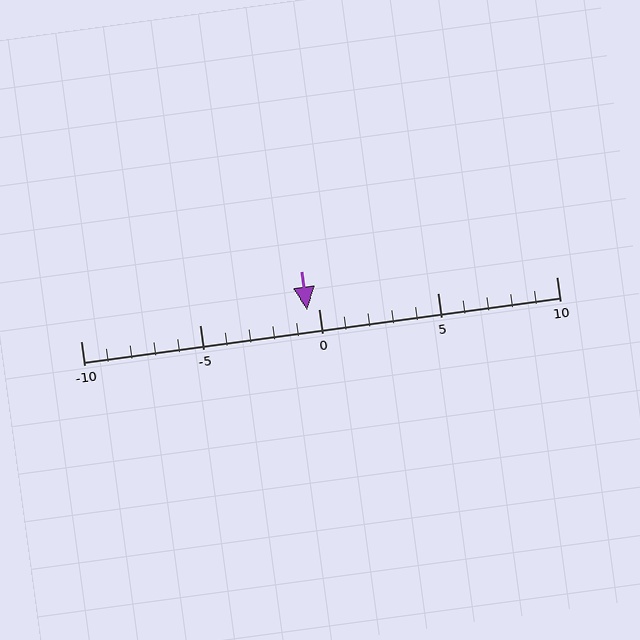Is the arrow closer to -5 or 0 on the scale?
The arrow is closer to 0.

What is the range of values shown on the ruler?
The ruler shows values from -10 to 10.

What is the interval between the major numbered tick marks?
The major tick marks are spaced 5 units apart.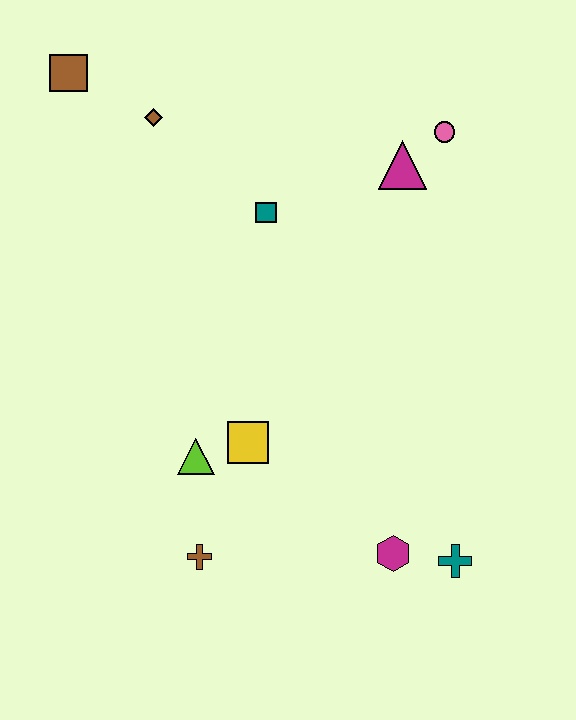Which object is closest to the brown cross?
The lime triangle is closest to the brown cross.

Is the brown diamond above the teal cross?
Yes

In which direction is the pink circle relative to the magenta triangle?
The pink circle is to the right of the magenta triangle.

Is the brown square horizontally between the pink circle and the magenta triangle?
No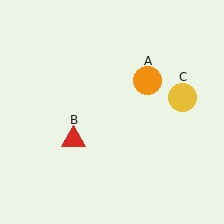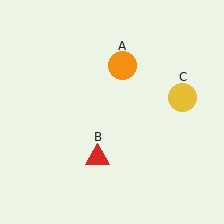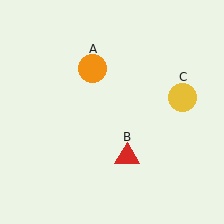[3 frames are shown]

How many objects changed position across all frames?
2 objects changed position: orange circle (object A), red triangle (object B).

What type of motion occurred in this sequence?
The orange circle (object A), red triangle (object B) rotated counterclockwise around the center of the scene.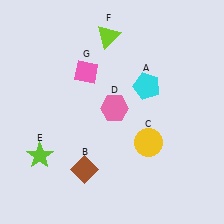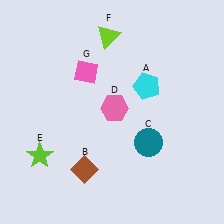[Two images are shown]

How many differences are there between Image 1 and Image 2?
There is 1 difference between the two images.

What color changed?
The circle (C) changed from yellow in Image 1 to teal in Image 2.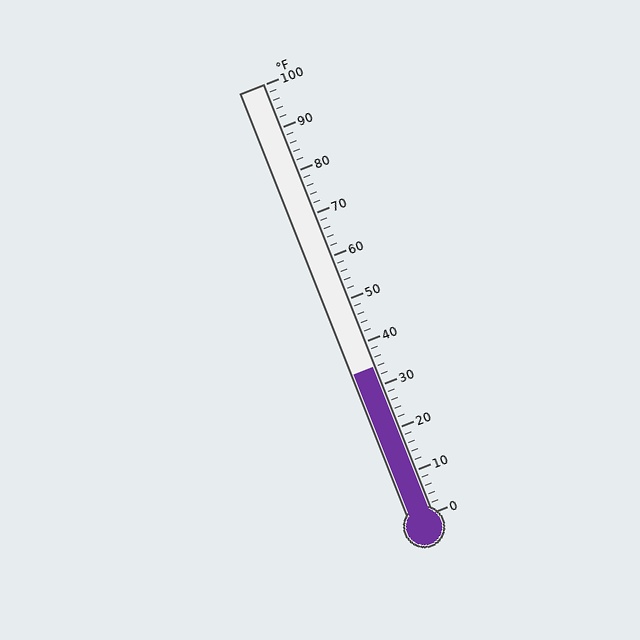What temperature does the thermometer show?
The thermometer shows approximately 34°F.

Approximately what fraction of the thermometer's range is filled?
The thermometer is filled to approximately 35% of its range.